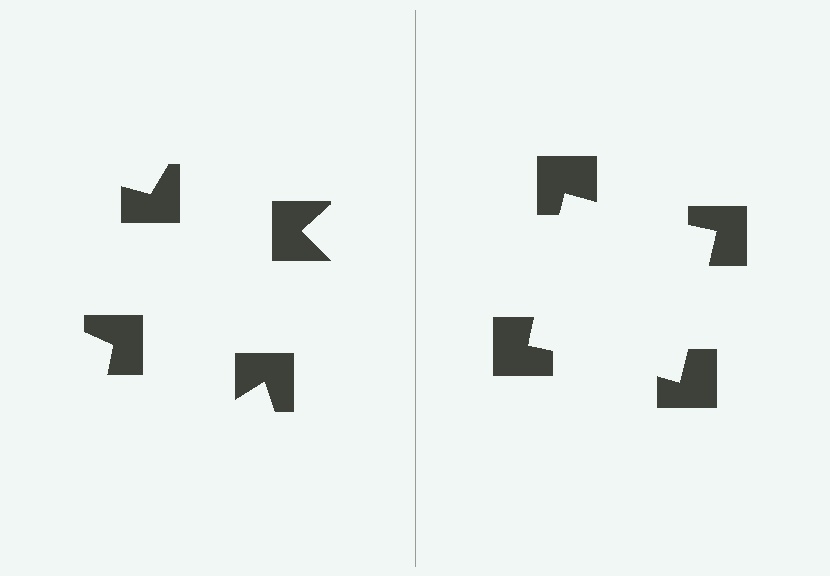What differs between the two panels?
The notched squares are positioned identically on both sides; only the wedge orientations differ. On the right they align to a square; on the left they are misaligned.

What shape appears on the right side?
An illusory square.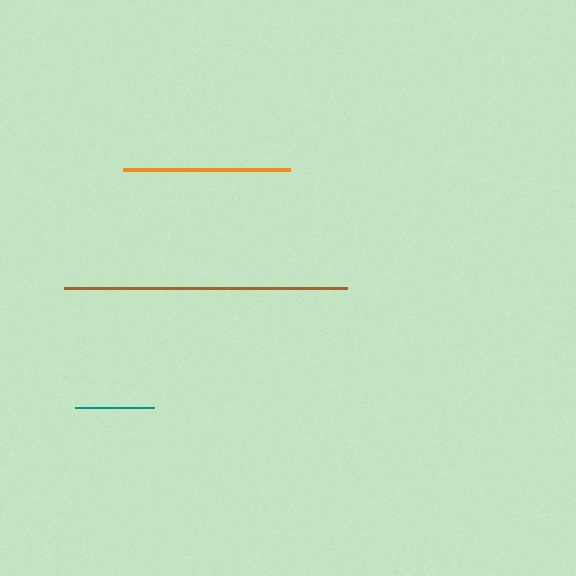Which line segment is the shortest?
The teal line is the shortest at approximately 79 pixels.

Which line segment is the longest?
The brown line is the longest at approximately 283 pixels.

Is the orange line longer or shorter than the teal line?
The orange line is longer than the teal line.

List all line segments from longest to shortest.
From longest to shortest: brown, orange, teal.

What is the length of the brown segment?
The brown segment is approximately 283 pixels long.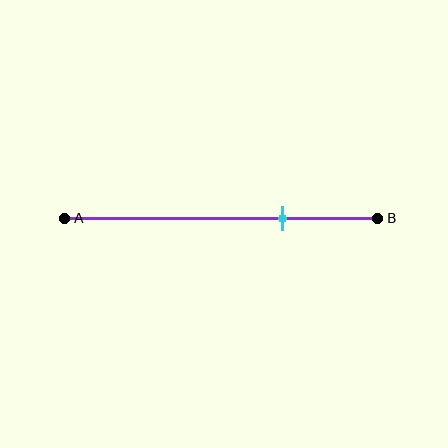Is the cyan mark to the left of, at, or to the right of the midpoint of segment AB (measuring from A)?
The cyan mark is to the right of the midpoint of segment AB.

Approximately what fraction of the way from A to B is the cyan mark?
The cyan mark is approximately 70% of the way from A to B.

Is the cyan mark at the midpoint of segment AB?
No, the mark is at about 70% from A, not at the 50% midpoint.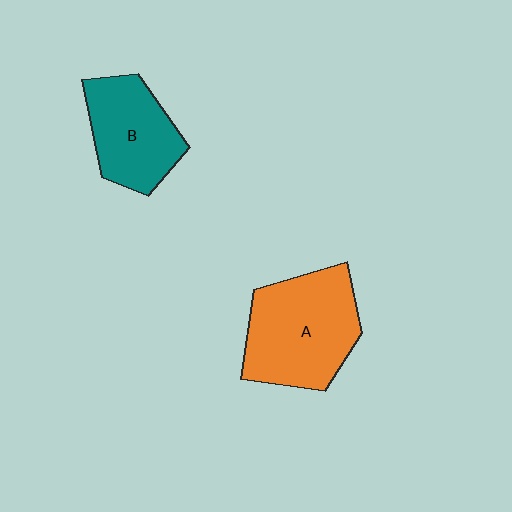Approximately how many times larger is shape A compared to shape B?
Approximately 1.3 times.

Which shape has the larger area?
Shape A (orange).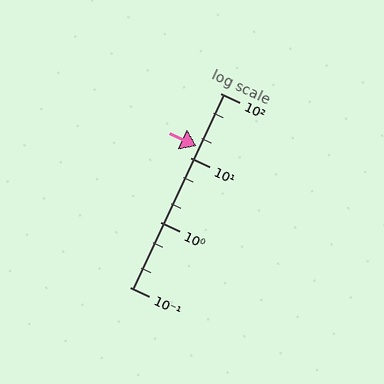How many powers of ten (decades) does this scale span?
The scale spans 3 decades, from 0.1 to 100.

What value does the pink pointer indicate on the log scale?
The pointer indicates approximately 15.